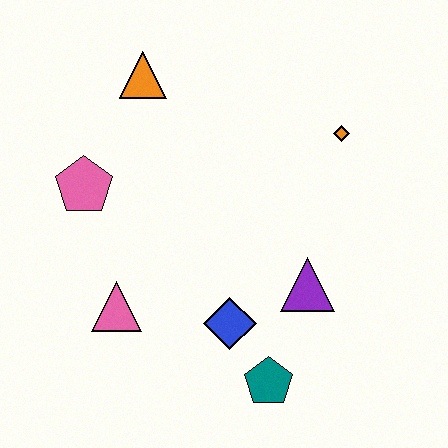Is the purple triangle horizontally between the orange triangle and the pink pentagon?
No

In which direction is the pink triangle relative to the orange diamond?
The pink triangle is to the left of the orange diamond.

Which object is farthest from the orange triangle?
The teal pentagon is farthest from the orange triangle.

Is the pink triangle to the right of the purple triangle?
No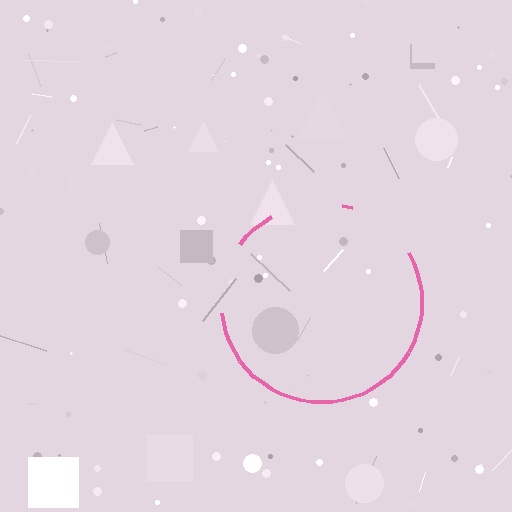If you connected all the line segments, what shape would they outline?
They would outline a circle.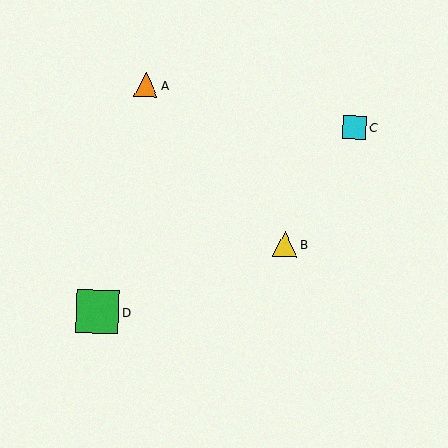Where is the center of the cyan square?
The center of the cyan square is at (354, 127).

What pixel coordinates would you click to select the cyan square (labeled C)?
Click at (354, 127) to select the cyan square C.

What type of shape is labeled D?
Shape D is a green square.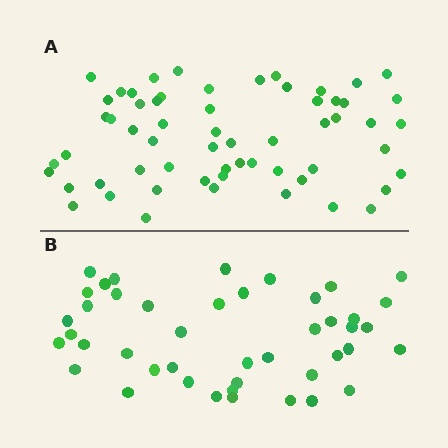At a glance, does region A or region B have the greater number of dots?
Region A (the top region) has more dots.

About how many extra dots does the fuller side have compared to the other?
Region A has approximately 15 more dots than region B.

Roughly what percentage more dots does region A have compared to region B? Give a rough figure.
About 35% more.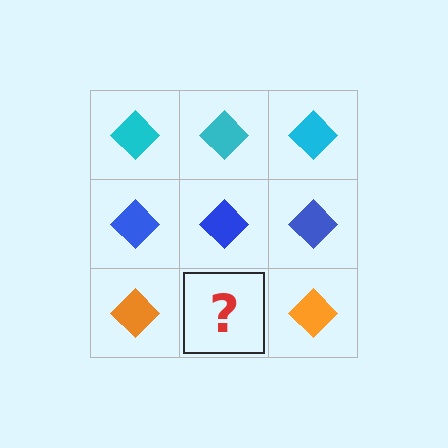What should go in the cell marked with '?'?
The missing cell should contain an orange diamond.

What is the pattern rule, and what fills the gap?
The rule is that each row has a consistent color. The gap should be filled with an orange diamond.